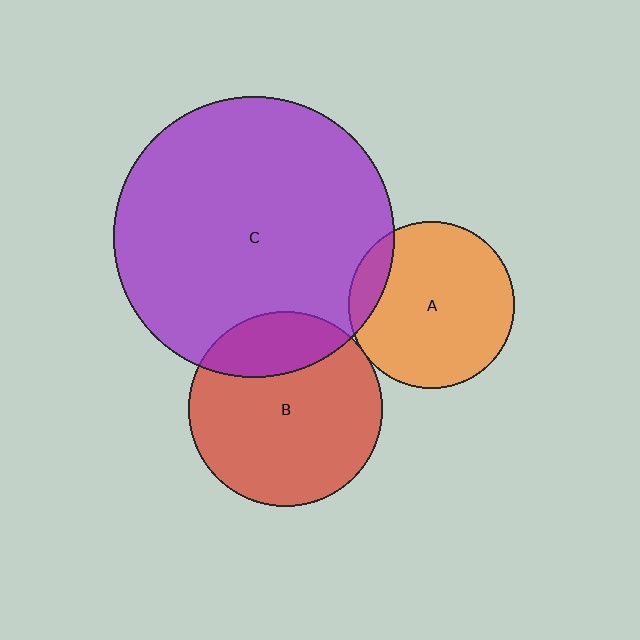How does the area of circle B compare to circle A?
Approximately 1.4 times.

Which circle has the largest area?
Circle C (purple).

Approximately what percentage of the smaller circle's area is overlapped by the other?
Approximately 10%.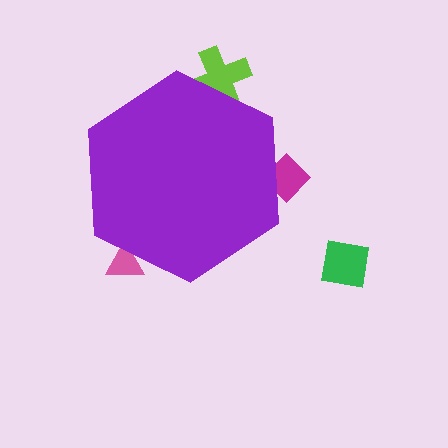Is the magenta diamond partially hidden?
Yes, the magenta diamond is partially hidden behind the purple hexagon.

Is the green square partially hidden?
No, the green square is fully visible.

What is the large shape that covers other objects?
A purple hexagon.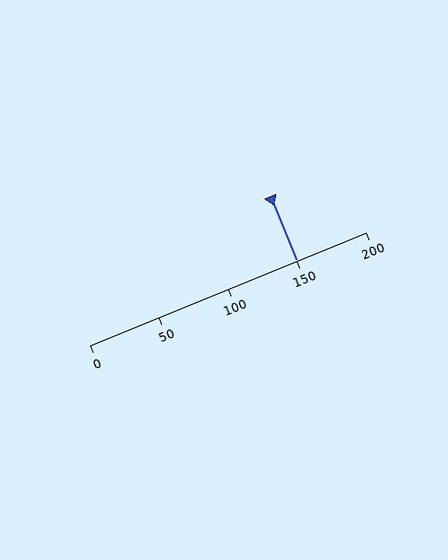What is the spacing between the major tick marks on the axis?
The major ticks are spaced 50 apart.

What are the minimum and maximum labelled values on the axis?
The axis runs from 0 to 200.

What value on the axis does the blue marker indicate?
The marker indicates approximately 150.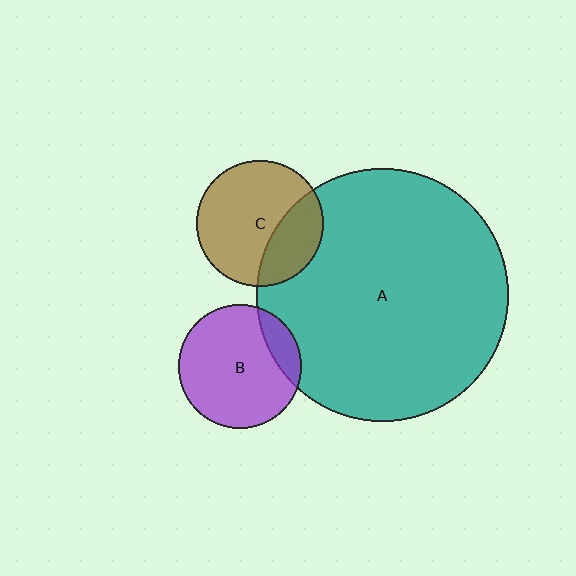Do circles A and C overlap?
Yes.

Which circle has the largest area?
Circle A (teal).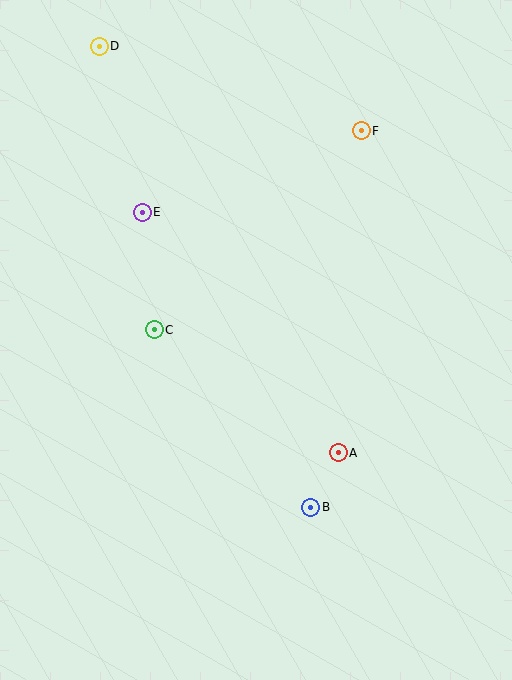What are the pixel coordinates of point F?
Point F is at (361, 131).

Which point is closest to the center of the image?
Point C at (154, 330) is closest to the center.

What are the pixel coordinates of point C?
Point C is at (154, 330).